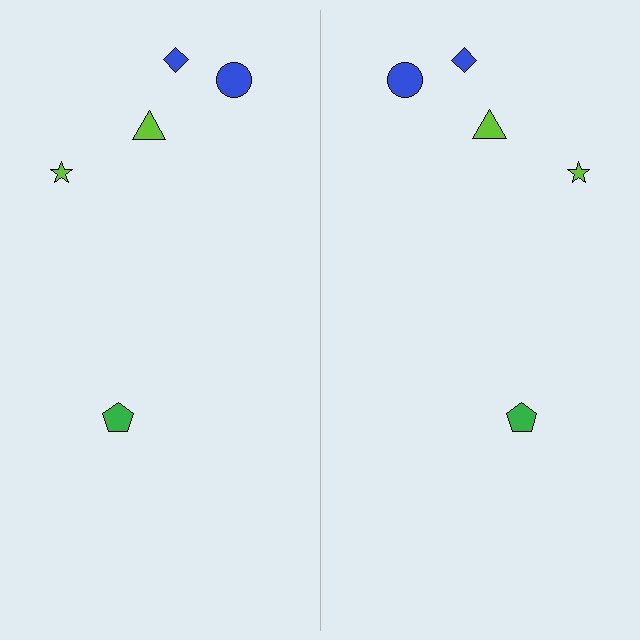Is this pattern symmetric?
Yes, this pattern has bilateral (reflection) symmetry.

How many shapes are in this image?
There are 10 shapes in this image.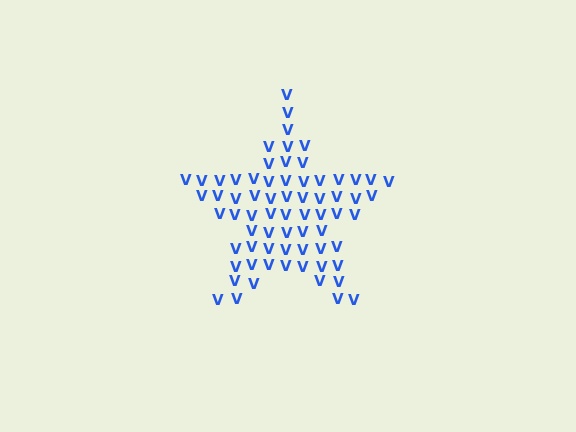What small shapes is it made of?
It is made of small letter V's.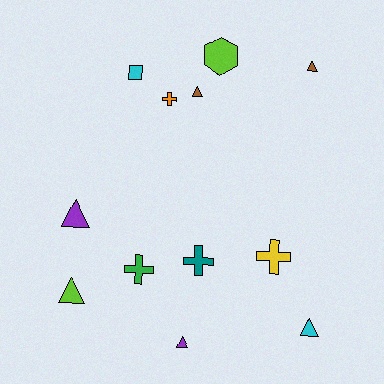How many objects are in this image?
There are 12 objects.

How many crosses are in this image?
There are 4 crosses.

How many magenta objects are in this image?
There are no magenta objects.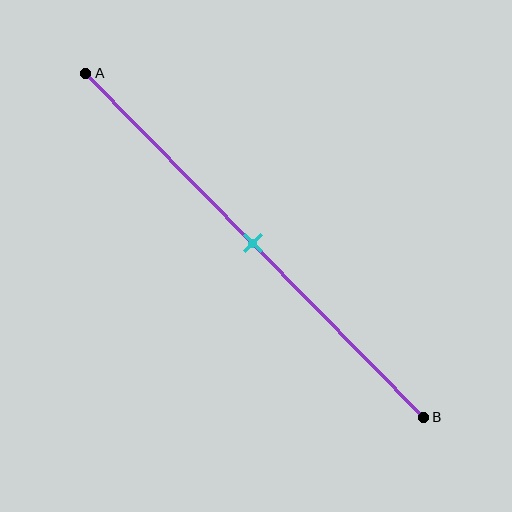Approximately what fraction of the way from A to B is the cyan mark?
The cyan mark is approximately 50% of the way from A to B.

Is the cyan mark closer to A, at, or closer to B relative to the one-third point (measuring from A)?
The cyan mark is closer to point B than the one-third point of segment AB.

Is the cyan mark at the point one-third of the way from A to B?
No, the mark is at about 50% from A, not at the 33% one-third point.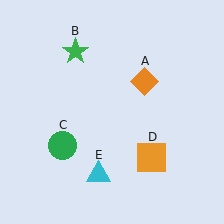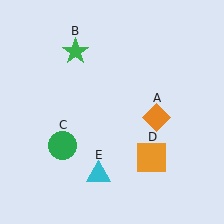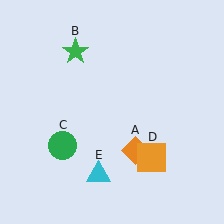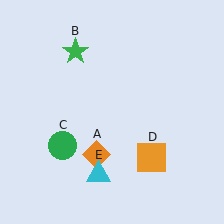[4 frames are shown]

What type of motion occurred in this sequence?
The orange diamond (object A) rotated clockwise around the center of the scene.